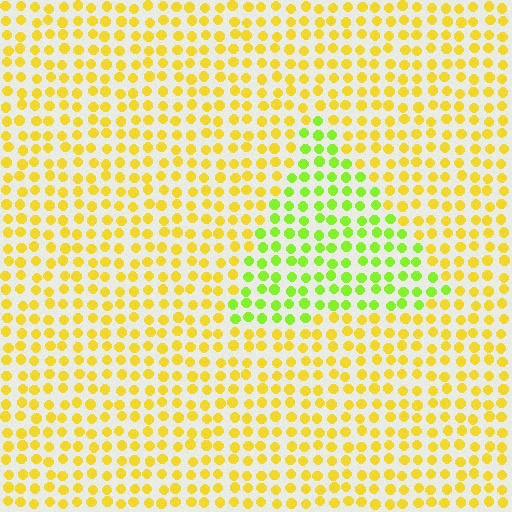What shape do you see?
I see a triangle.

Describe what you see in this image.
The image is filled with small yellow elements in a uniform arrangement. A triangle-shaped region is visible where the elements are tinted to a slightly different hue, forming a subtle color boundary.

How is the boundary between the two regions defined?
The boundary is defined purely by a slight shift in hue (about 42 degrees). Spacing, size, and orientation are identical on both sides.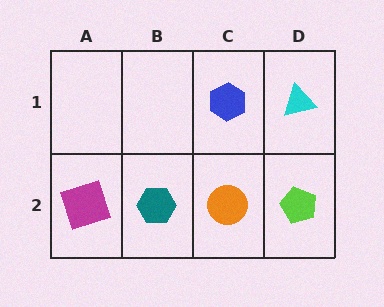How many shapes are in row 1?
2 shapes.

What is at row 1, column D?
A cyan triangle.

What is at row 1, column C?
A blue hexagon.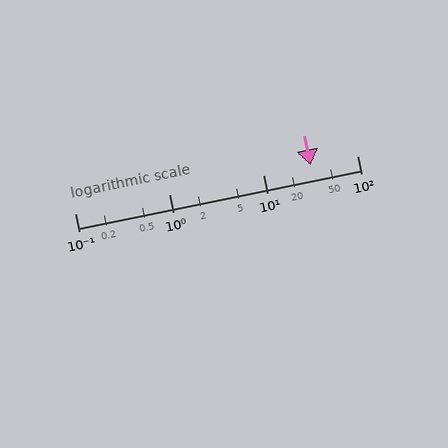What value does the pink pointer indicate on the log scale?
The pointer indicates approximately 32.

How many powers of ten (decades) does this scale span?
The scale spans 3 decades, from 0.1 to 100.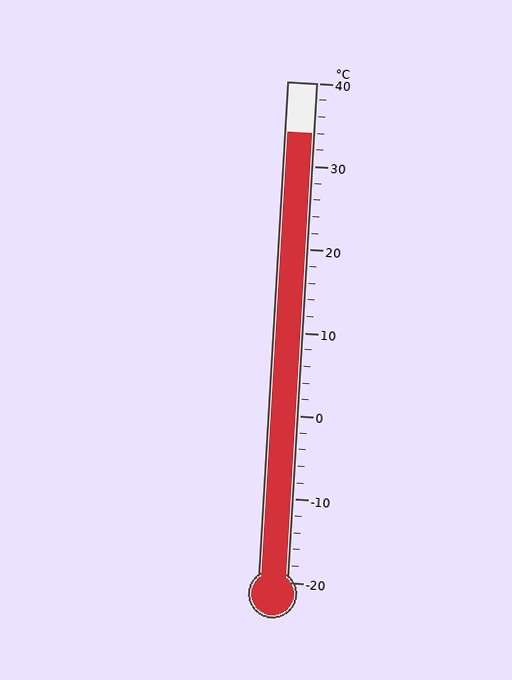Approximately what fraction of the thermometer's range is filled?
The thermometer is filled to approximately 90% of its range.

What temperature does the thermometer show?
The thermometer shows approximately 34°C.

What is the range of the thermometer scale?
The thermometer scale ranges from -20°C to 40°C.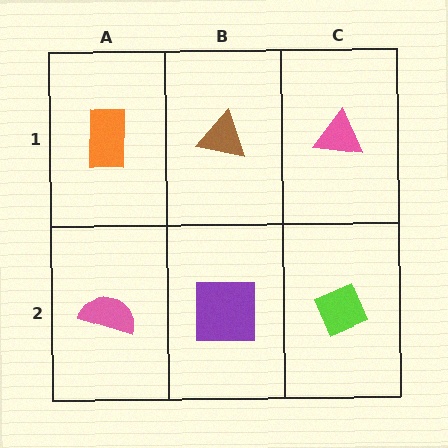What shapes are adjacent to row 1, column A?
A pink semicircle (row 2, column A), a brown triangle (row 1, column B).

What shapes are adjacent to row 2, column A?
An orange rectangle (row 1, column A), a purple square (row 2, column B).